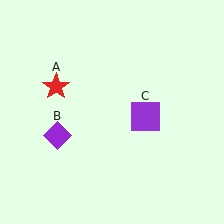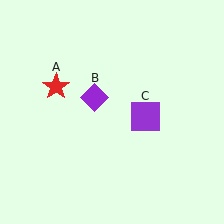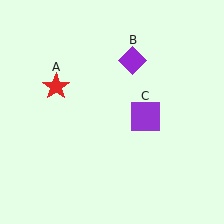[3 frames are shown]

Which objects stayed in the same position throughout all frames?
Red star (object A) and purple square (object C) remained stationary.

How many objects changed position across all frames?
1 object changed position: purple diamond (object B).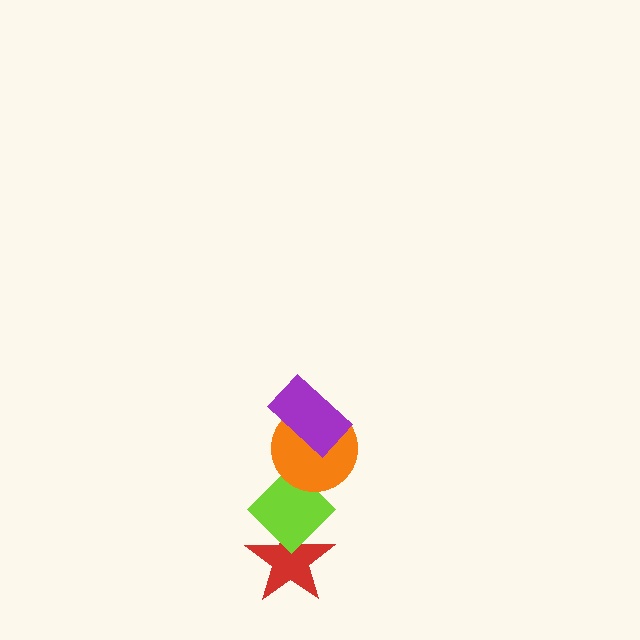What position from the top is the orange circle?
The orange circle is 2nd from the top.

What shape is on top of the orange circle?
The purple rectangle is on top of the orange circle.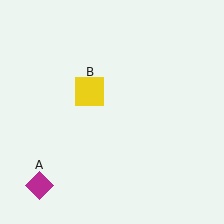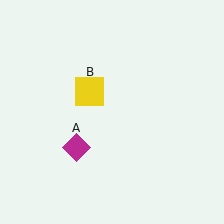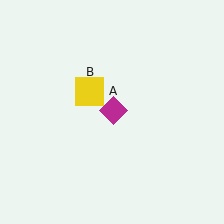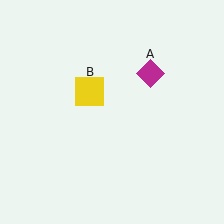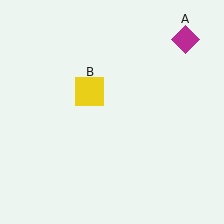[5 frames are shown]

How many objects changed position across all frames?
1 object changed position: magenta diamond (object A).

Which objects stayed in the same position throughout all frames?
Yellow square (object B) remained stationary.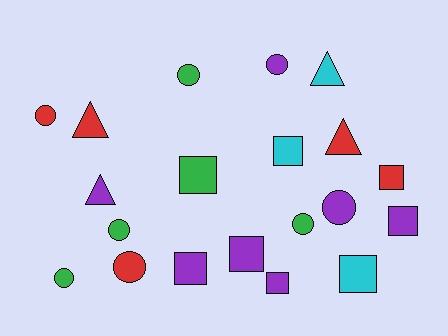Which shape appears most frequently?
Square, with 8 objects.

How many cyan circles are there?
There are no cyan circles.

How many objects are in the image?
There are 20 objects.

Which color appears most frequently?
Purple, with 7 objects.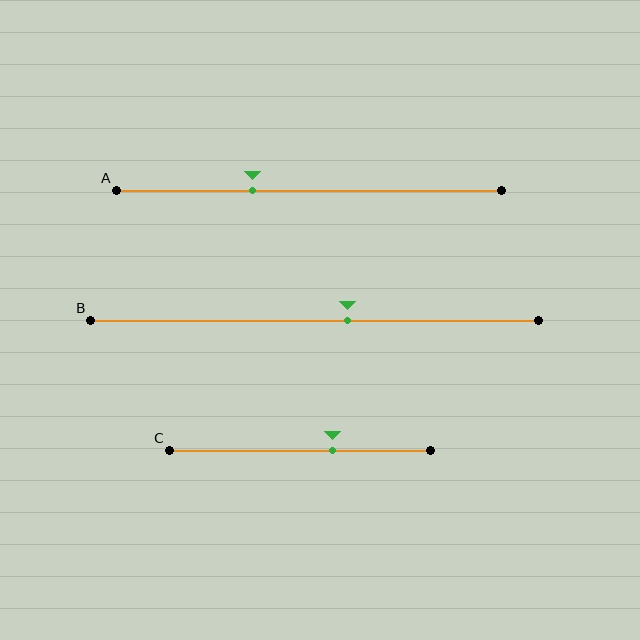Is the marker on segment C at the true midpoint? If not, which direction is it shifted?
No, the marker on segment C is shifted to the right by about 12% of the segment length.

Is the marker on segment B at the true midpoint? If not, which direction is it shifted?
No, the marker on segment B is shifted to the right by about 7% of the segment length.